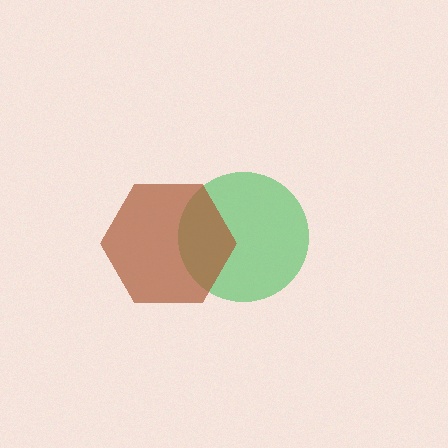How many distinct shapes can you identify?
There are 2 distinct shapes: a green circle, a brown hexagon.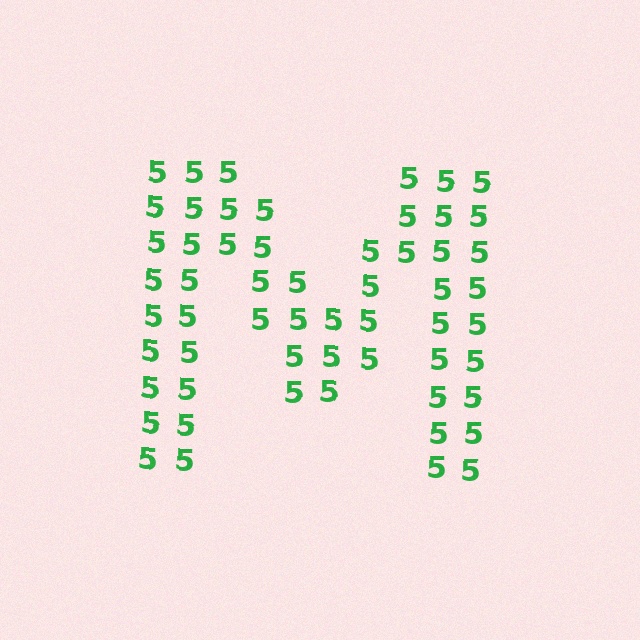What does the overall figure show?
The overall figure shows the letter M.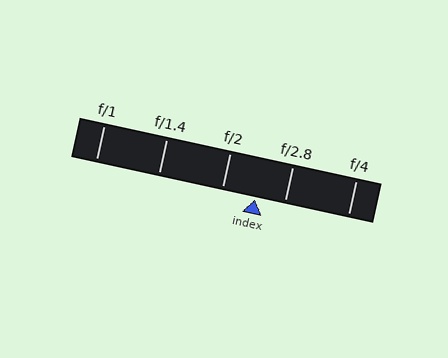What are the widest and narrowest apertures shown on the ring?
The widest aperture shown is f/1 and the narrowest is f/4.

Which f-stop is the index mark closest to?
The index mark is closest to f/2.8.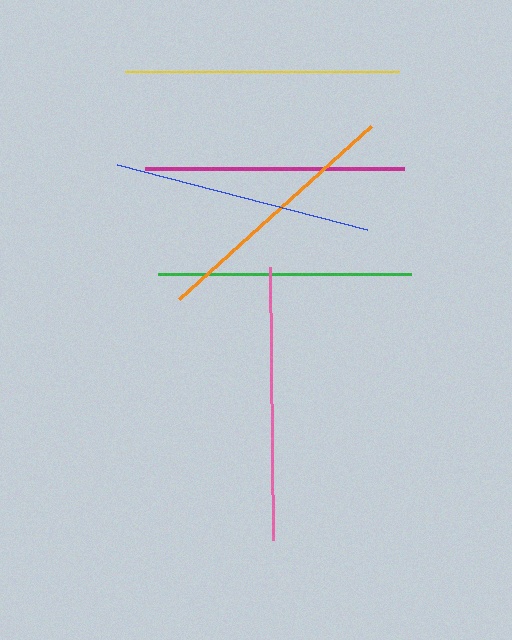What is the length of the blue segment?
The blue segment is approximately 258 pixels long.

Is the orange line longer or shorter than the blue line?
The orange line is longer than the blue line.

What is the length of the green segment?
The green segment is approximately 253 pixels long.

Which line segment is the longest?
The yellow line is the longest at approximately 274 pixels.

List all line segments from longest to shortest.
From longest to shortest: yellow, pink, orange, magenta, blue, green.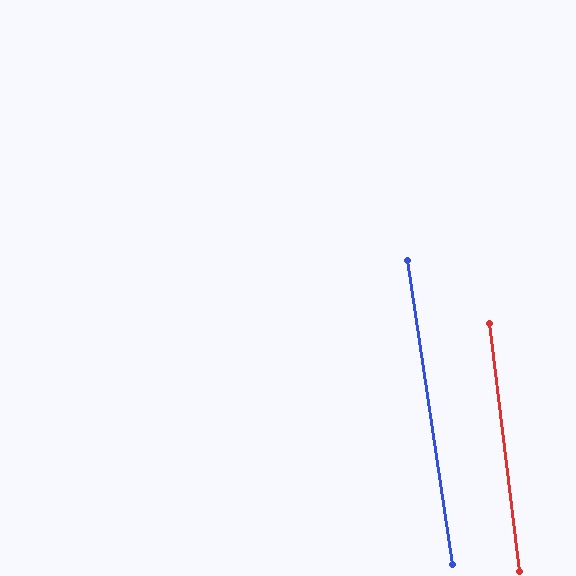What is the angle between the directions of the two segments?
Approximately 2 degrees.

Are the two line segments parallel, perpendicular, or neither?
Parallel — their directions differ by only 1.6°.